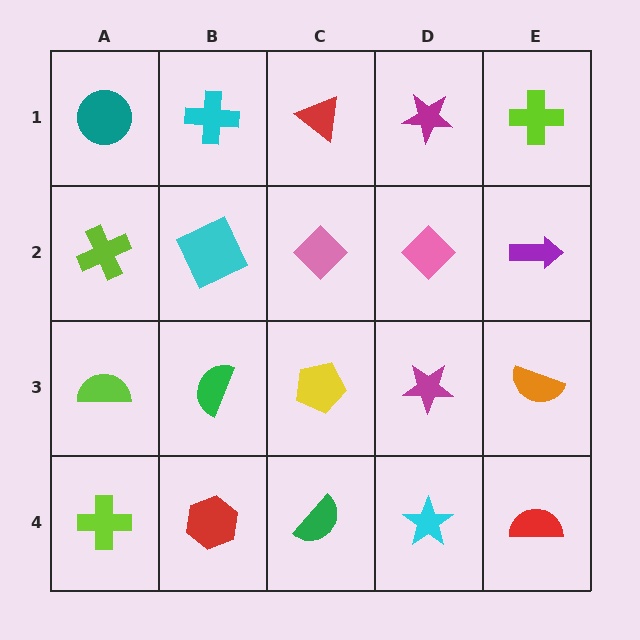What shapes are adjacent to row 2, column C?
A red triangle (row 1, column C), a yellow pentagon (row 3, column C), a cyan square (row 2, column B), a pink diamond (row 2, column D).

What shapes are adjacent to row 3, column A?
A lime cross (row 2, column A), a lime cross (row 4, column A), a green semicircle (row 3, column B).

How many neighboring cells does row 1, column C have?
3.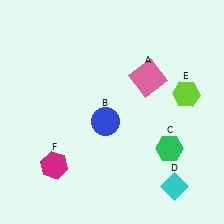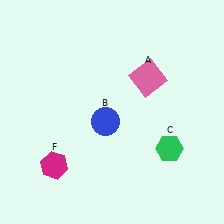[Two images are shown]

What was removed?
The lime hexagon (E), the cyan diamond (D) were removed in Image 2.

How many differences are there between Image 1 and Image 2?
There are 2 differences between the two images.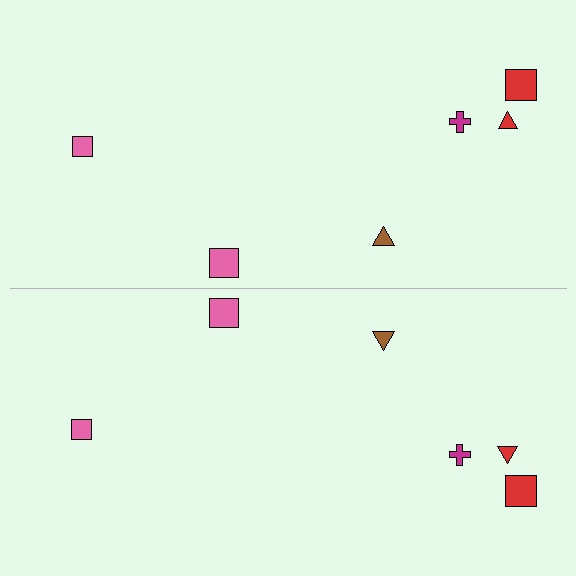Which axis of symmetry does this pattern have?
The pattern has a horizontal axis of symmetry running through the center of the image.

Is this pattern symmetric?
Yes, this pattern has bilateral (reflection) symmetry.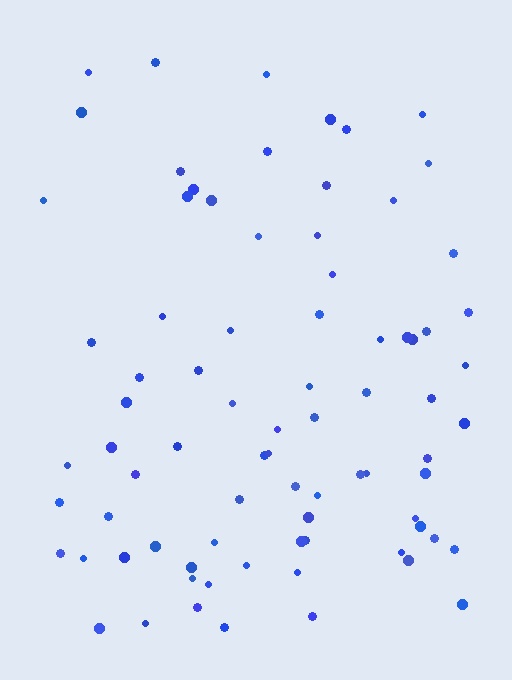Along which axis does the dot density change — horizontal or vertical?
Vertical.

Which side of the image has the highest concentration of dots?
The bottom.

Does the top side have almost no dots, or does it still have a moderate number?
Still a moderate number, just noticeably fewer than the bottom.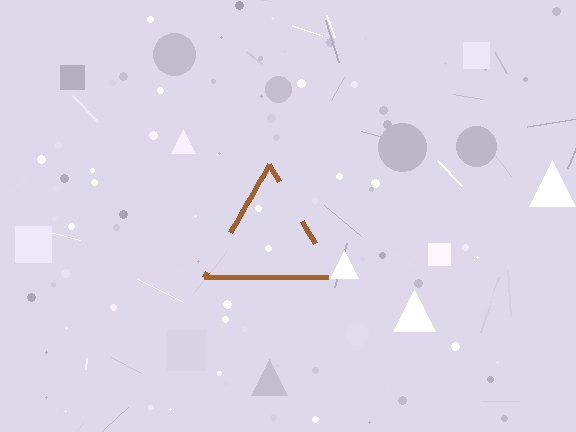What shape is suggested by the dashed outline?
The dashed outline suggests a triangle.